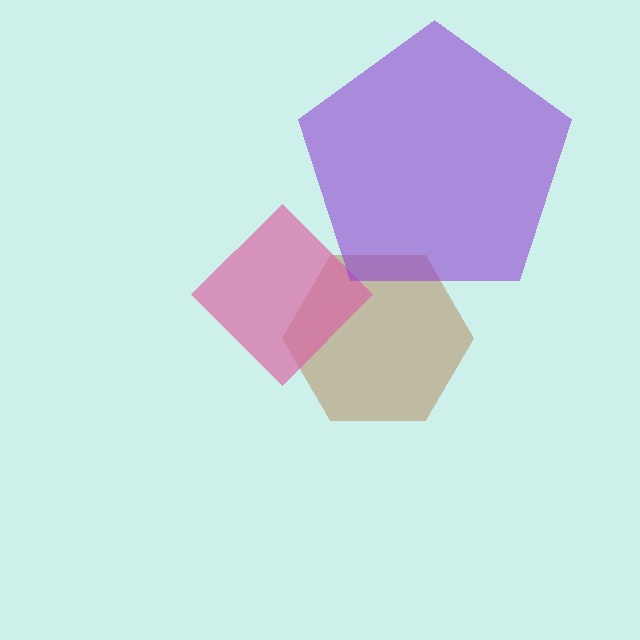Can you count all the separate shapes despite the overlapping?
Yes, there are 3 separate shapes.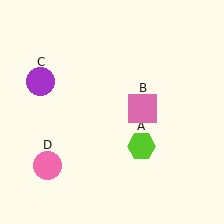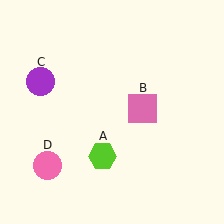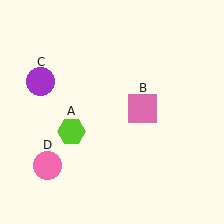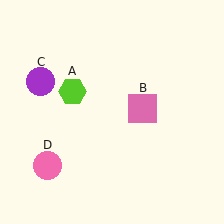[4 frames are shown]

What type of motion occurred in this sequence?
The lime hexagon (object A) rotated clockwise around the center of the scene.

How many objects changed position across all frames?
1 object changed position: lime hexagon (object A).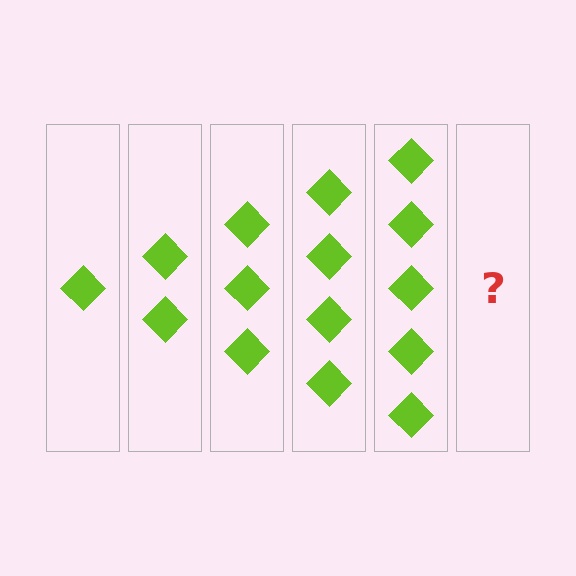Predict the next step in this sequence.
The next step is 6 diamonds.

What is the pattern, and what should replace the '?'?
The pattern is that each step adds one more diamond. The '?' should be 6 diamonds.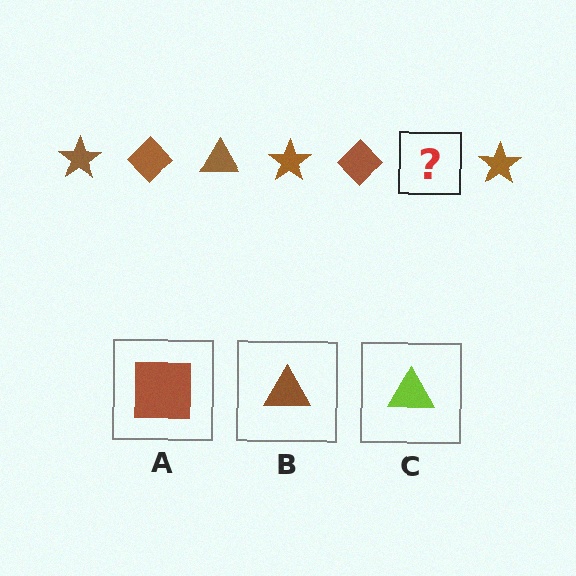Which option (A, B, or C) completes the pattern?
B.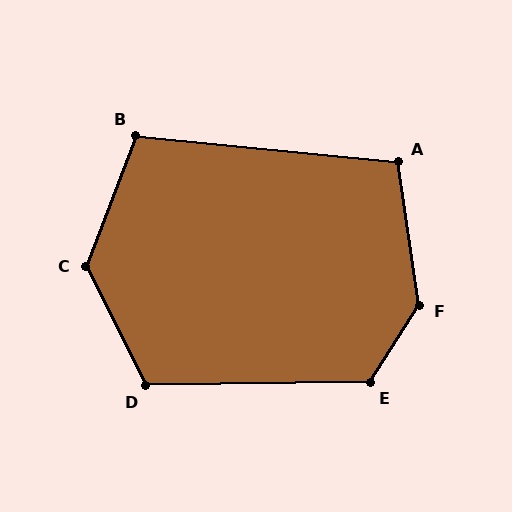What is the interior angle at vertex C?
Approximately 133 degrees (obtuse).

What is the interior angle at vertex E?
Approximately 123 degrees (obtuse).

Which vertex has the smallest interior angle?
A, at approximately 104 degrees.